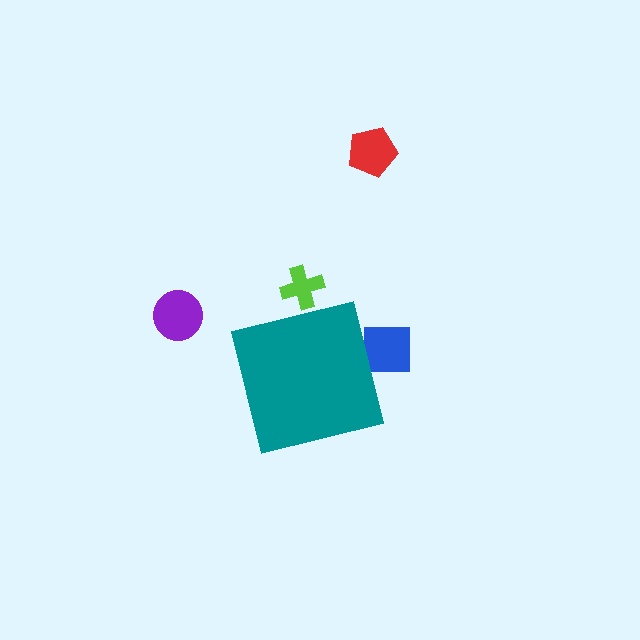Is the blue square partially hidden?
Yes, the blue square is partially hidden behind the teal square.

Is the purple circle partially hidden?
No, the purple circle is fully visible.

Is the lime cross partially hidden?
Yes, the lime cross is partially hidden behind the teal square.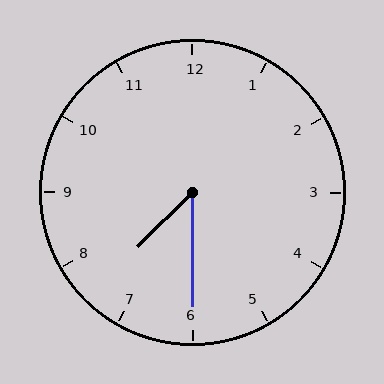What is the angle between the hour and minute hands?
Approximately 45 degrees.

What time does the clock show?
7:30.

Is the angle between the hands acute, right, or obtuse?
It is acute.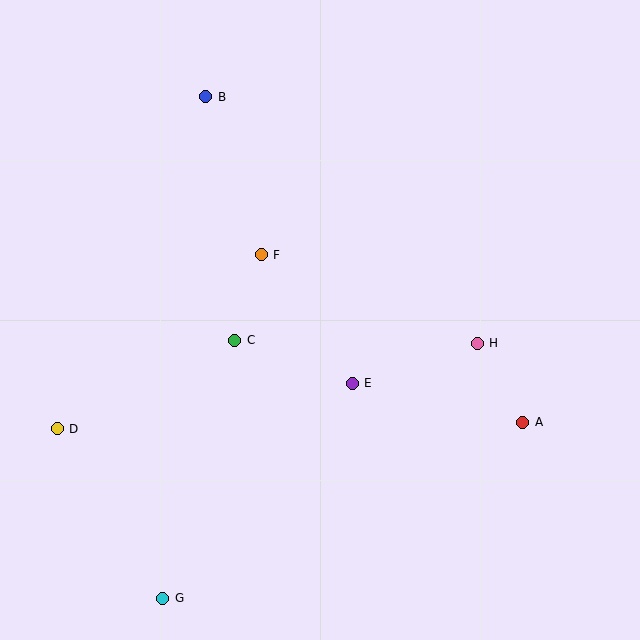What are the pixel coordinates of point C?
Point C is at (235, 340).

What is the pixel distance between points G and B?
The distance between G and B is 503 pixels.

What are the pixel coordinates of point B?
Point B is at (206, 97).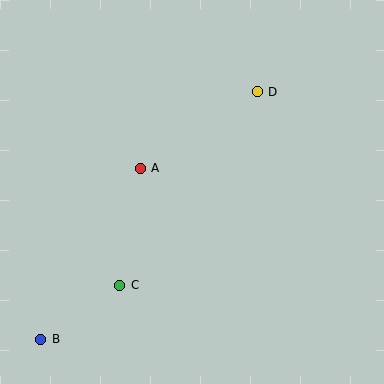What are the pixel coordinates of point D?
Point D is at (257, 92).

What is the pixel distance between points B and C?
The distance between B and C is 96 pixels.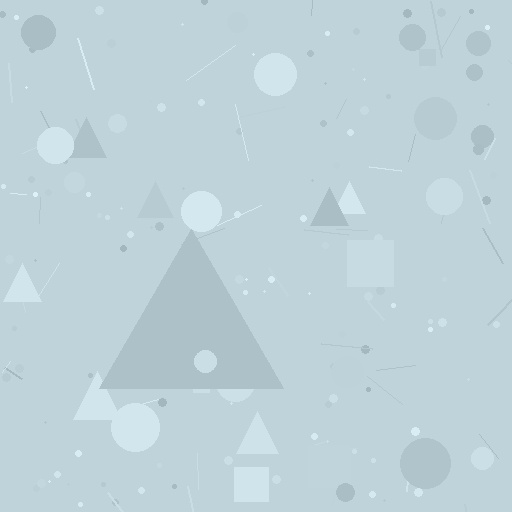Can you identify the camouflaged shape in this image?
The camouflaged shape is a triangle.